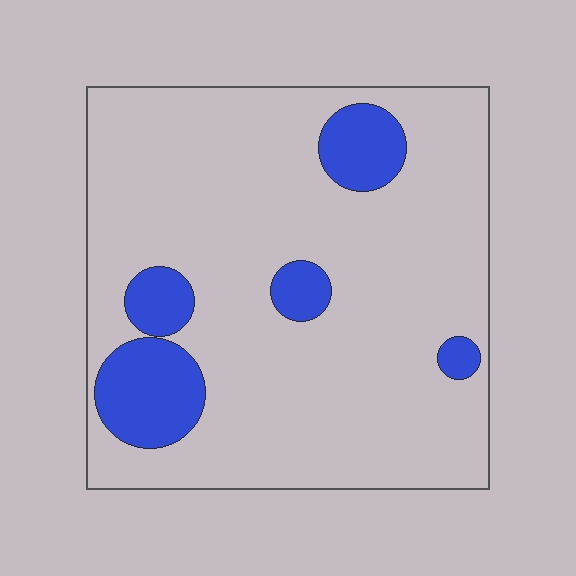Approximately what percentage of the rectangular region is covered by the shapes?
Approximately 15%.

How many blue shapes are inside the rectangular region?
5.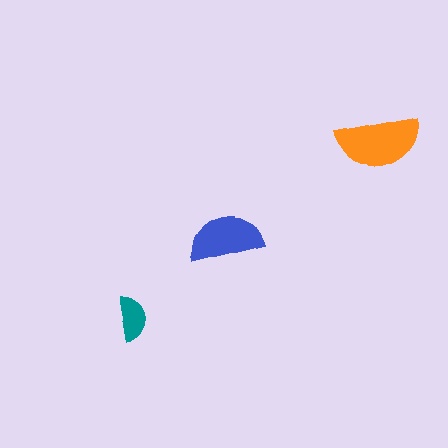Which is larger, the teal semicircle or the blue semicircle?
The blue one.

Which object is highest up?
The orange semicircle is topmost.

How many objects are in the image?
There are 3 objects in the image.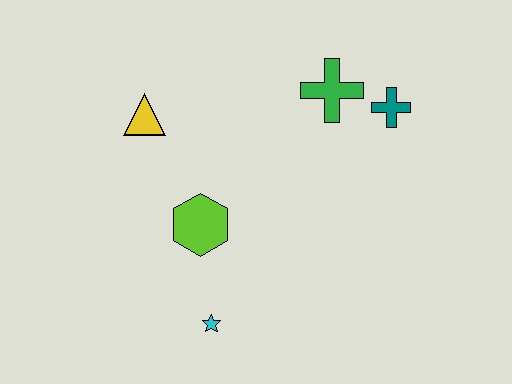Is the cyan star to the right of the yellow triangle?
Yes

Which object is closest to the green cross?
The teal cross is closest to the green cross.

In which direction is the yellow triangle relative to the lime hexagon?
The yellow triangle is above the lime hexagon.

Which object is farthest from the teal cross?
The cyan star is farthest from the teal cross.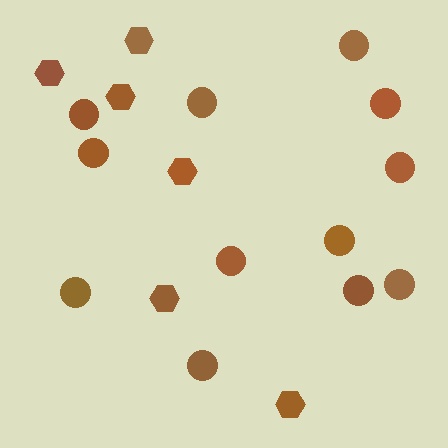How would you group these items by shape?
There are 2 groups: one group of circles (12) and one group of hexagons (6).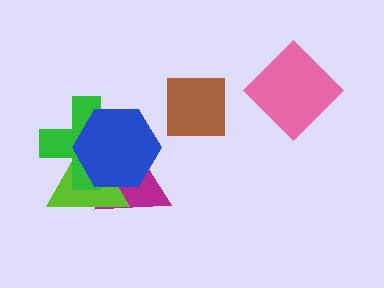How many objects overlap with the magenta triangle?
3 objects overlap with the magenta triangle.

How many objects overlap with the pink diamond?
0 objects overlap with the pink diamond.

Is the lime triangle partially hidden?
Yes, it is partially covered by another shape.